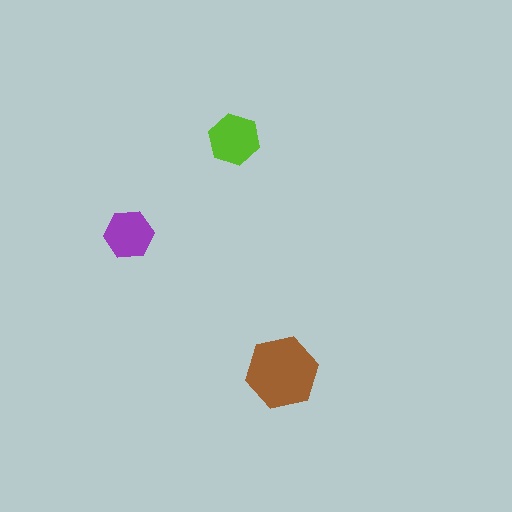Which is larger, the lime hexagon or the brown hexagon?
The brown one.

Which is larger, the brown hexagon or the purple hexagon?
The brown one.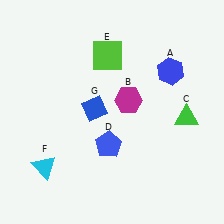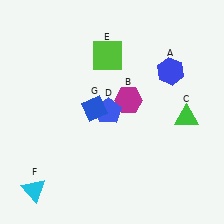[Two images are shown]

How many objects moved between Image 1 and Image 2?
2 objects moved between the two images.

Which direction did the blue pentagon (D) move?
The blue pentagon (D) moved up.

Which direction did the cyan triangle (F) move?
The cyan triangle (F) moved down.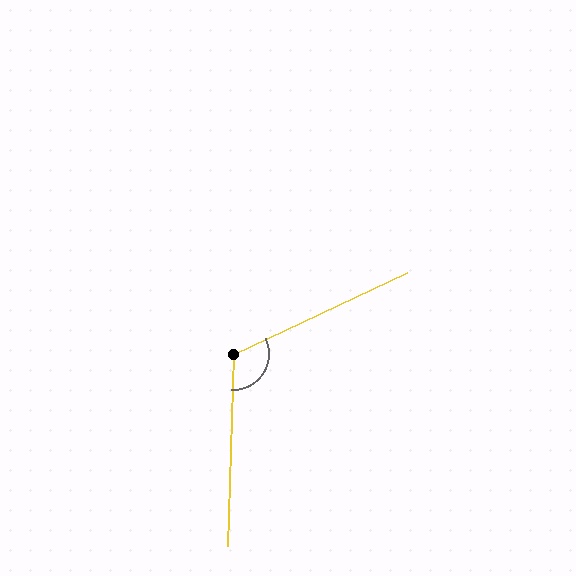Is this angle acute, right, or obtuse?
It is obtuse.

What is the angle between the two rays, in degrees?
Approximately 117 degrees.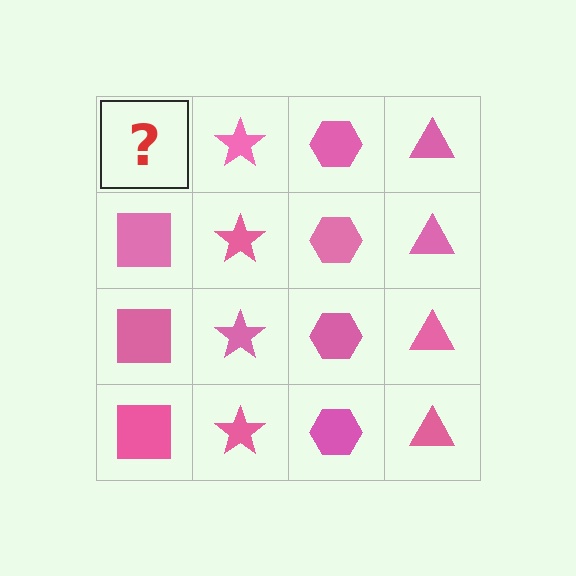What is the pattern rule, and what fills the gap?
The rule is that each column has a consistent shape. The gap should be filled with a pink square.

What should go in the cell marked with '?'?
The missing cell should contain a pink square.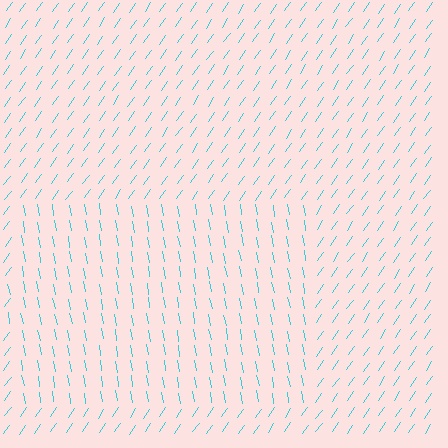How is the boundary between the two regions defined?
The boundary is defined purely by a change in line orientation (approximately 45 degrees difference). All lines are the same color and thickness.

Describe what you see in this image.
The image is filled with small cyan line segments. A rectangle region in the image has lines oriented differently from the surrounding lines, creating a visible texture boundary.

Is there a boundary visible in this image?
Yes, there is a texture boundary formed by a change in line orientation.